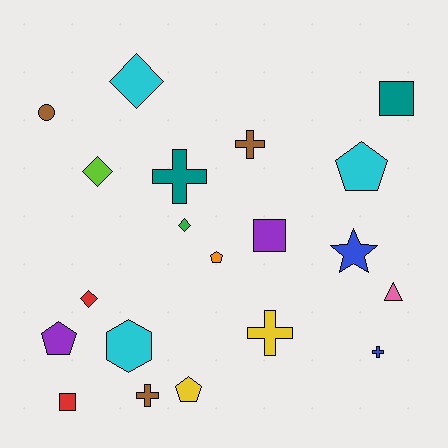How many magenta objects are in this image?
There are no magenta objects.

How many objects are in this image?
There are 20 objects.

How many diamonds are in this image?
There are 4 diamonds.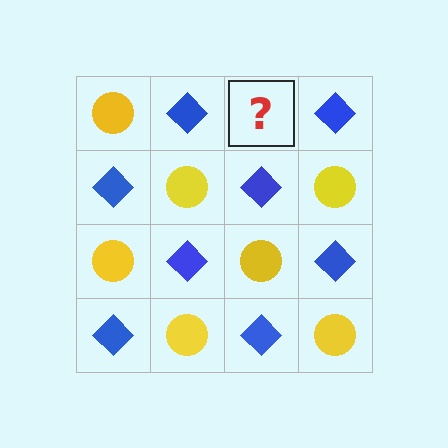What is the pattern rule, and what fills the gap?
The rule is that it alternates yellow circle and blue diamond in a checkerboard pattern. The gap should be filled with a yellow circle.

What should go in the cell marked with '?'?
The missing cell should contain a yellow circle.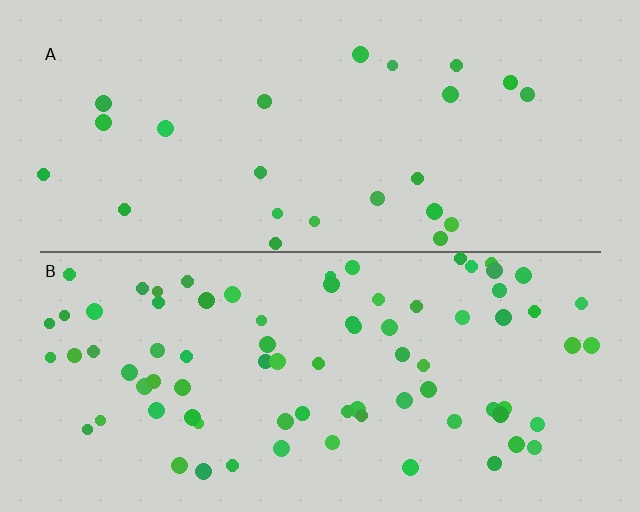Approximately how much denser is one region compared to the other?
Approximately 3.3× — region B over region A.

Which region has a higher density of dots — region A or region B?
B (the bottom).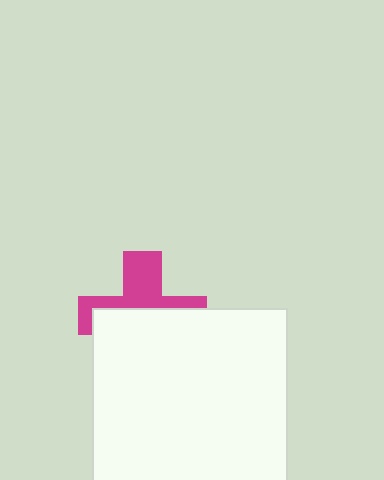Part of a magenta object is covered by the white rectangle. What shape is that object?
It is a cross.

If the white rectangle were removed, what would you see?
You would see the complete magenta cross.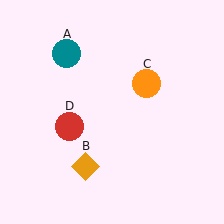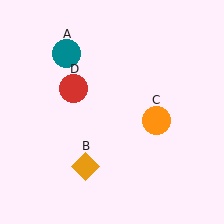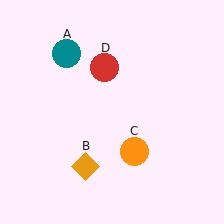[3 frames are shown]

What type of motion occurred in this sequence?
The orange circle (object C), red circle (object D) rotated clockwise around the center of the scene.